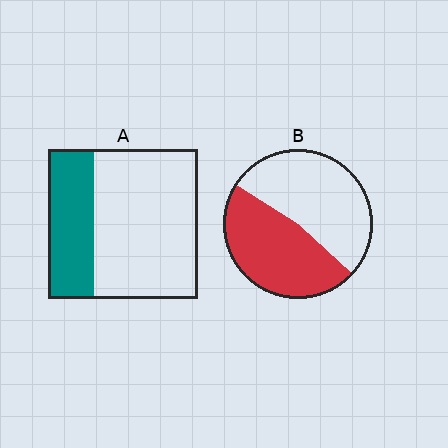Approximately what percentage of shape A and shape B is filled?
A is approximately 30% and B is approximately 45%.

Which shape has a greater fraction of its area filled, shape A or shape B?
Shape B.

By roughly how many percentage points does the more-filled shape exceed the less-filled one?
By roughly 15 percentage points (B over A).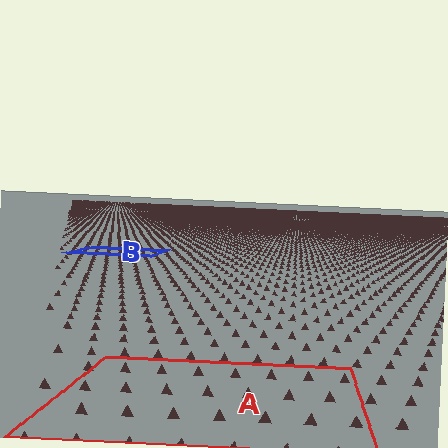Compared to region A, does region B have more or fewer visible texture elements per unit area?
Region B has more texture elements per unit area — they are packed more densely because it is farther away.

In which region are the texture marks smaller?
The texture marks are smaller in region B, because it is farther away.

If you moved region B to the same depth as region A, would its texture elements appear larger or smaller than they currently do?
They would appear larger. At a closer depth, the same texture elements are projected at a bigger on-screen size.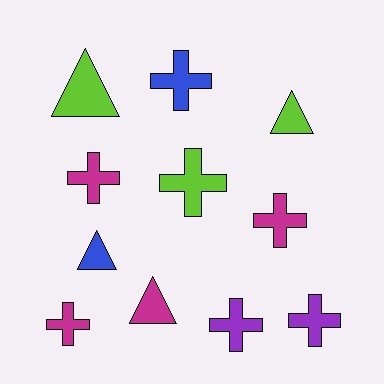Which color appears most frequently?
Magenta, with 4 objects.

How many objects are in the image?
There are 11 objects.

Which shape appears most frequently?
Cross, with 7 objects.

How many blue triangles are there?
There is 1 blue triangle.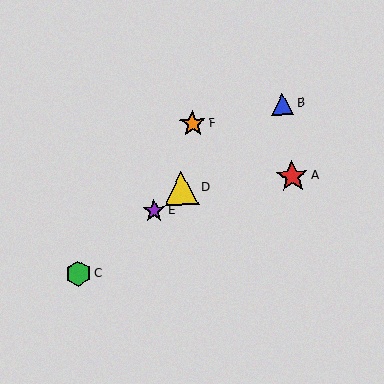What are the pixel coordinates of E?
Object E is at (154, 211).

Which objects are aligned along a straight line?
Objects B, C, D, E are aligned along a straight line.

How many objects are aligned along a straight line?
4 objects (B, C, D, E) are aligned along a straight line.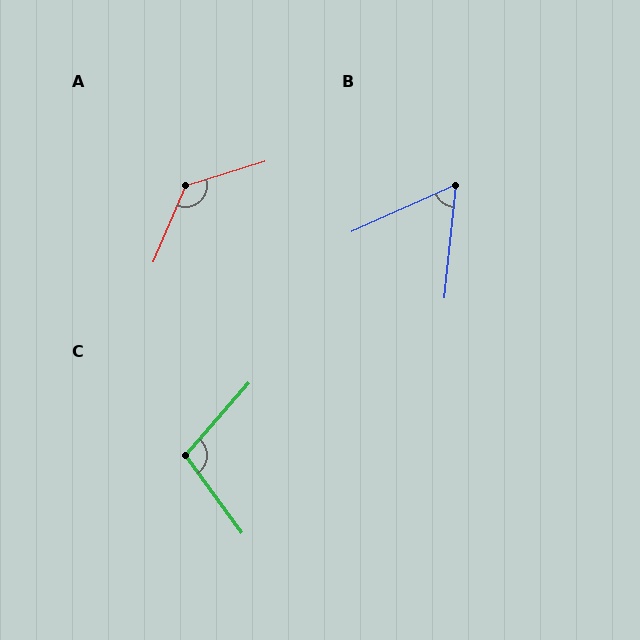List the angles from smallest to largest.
B (60°), C (103°), A (130°).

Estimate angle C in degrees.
Approximately 103 degrees.